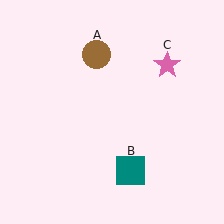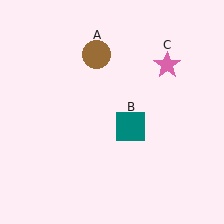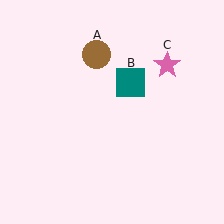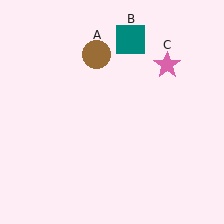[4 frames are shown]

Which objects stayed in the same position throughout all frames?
Brown circle (object A) and pink star (object C) remained stationary.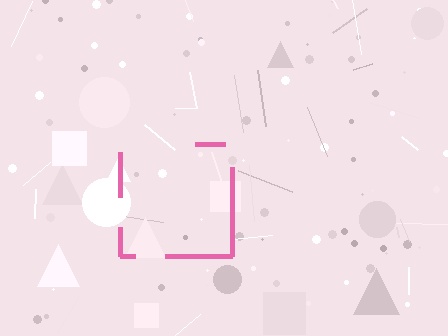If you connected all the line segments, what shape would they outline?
They would outline a square.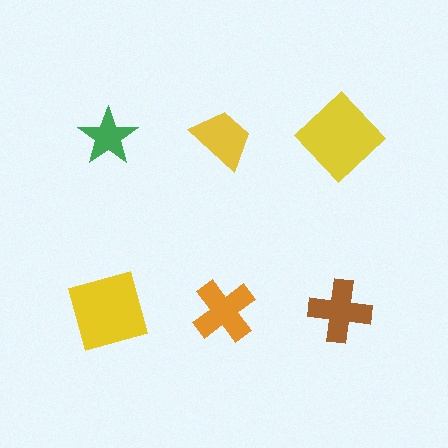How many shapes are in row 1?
3 shapes.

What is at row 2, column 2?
An orange cross.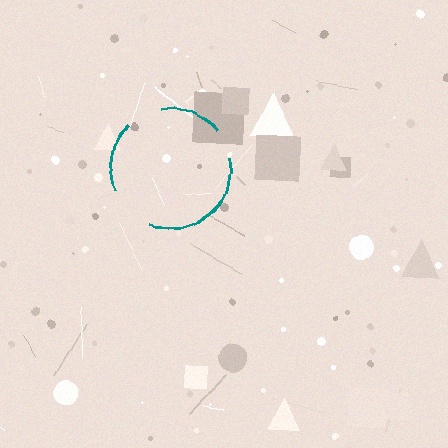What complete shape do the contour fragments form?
The contour fragments form a circle.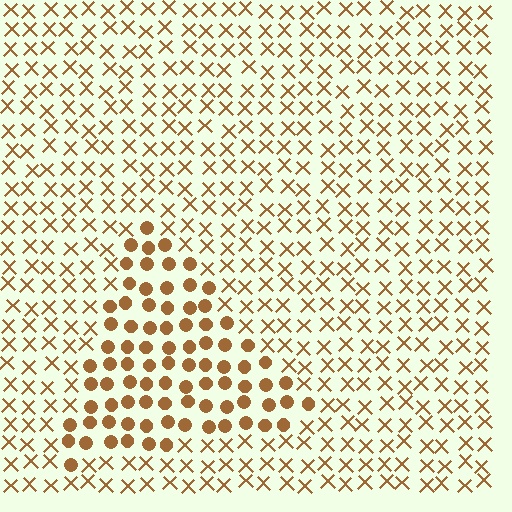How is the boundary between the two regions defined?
The boundary is defined by a change in element shape: circles inside vs. X marks outside. All elements share the same color and spacing.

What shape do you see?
I see a triangle.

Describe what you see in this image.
The image is filled with small brown elements arranged in a uniform grid. A triangle-shaped region contains circles, while the surrounding area contains X marks. The boundary is defined purely by the change in element shape.